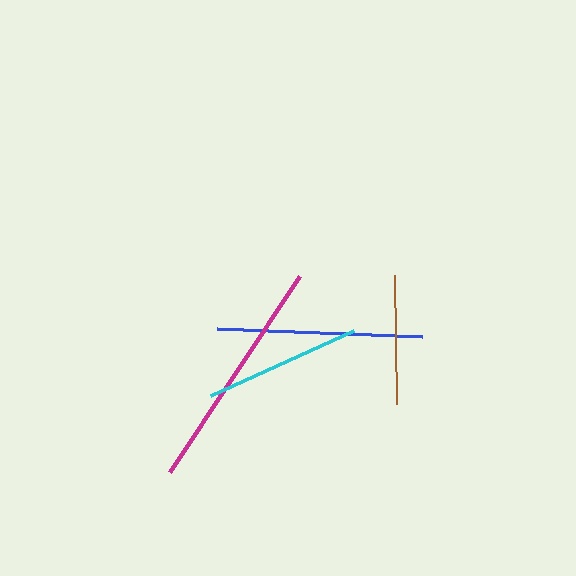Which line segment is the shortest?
The brown line is the shortest at approximately 129 pixels.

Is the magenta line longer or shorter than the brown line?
The magenta line is longer than the brown line.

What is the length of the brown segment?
The brown segment is approximately 129 pixels long.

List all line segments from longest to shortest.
From longest to shortest: magenta, blue, cyan, brown.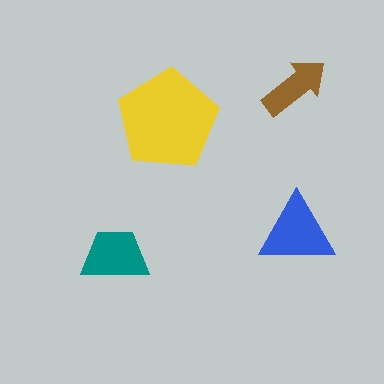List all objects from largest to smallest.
The yellow pentagon, the blue triangle, the teal trapezoid, the brown arrow.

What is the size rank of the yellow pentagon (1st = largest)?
1st.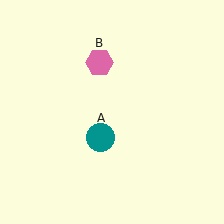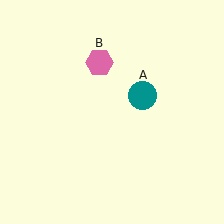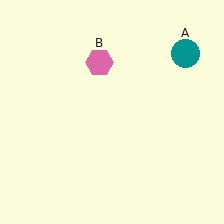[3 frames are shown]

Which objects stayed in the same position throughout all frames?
Pink hexagon (object B) remained stationary.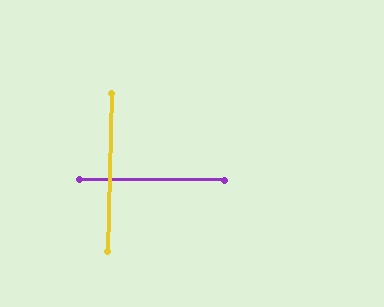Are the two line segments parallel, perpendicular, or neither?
Perpendicular — they meet at approximately 89°.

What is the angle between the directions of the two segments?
Approximately 89 degrees.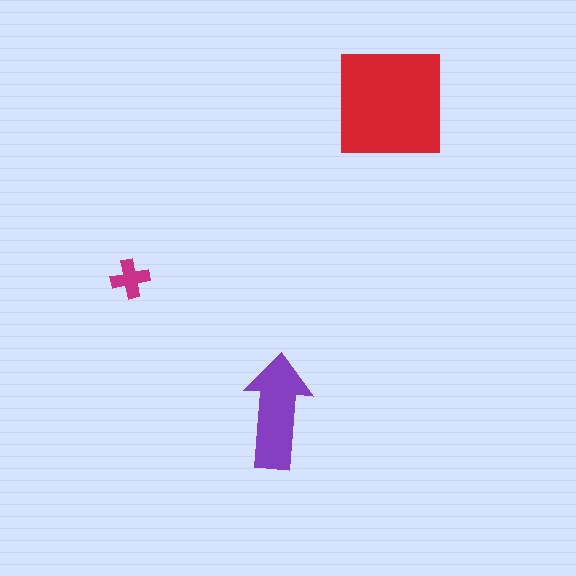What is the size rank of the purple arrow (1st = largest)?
2nd.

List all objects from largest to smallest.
The red square, the purple arrow, the magenta cross.